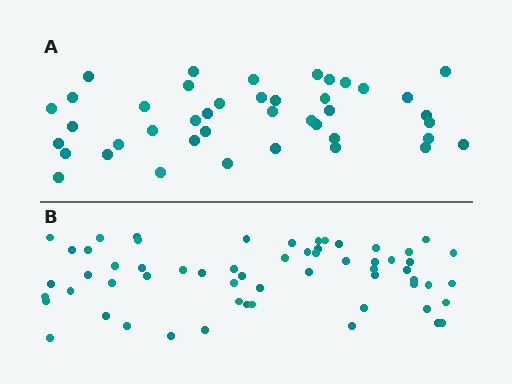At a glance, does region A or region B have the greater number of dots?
Region B (the bottom region) has more dots.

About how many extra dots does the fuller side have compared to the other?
Region B has approximately 20 more dots than region A.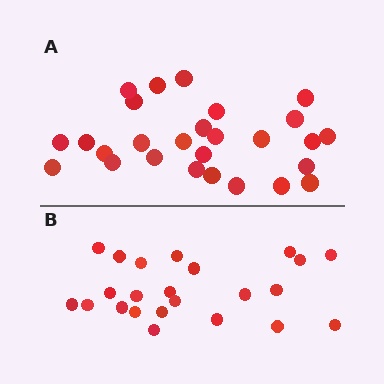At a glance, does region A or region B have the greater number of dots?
Region A (the top region) has more dots.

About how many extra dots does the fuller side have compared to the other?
Region A has about 4 more dots than region B.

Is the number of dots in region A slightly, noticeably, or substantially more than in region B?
Region A has only slightly more — the two regions are fairly close. The ratio is roughly 1.2 to 1.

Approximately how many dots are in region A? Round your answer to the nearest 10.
About 30 dots. (The exact count is 27, which rounds to 30.)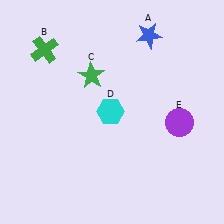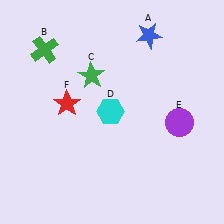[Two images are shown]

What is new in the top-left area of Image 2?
A red star (F) was added in the top-left area of Image 2.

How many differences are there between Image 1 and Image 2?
There is 1 difference between the two images.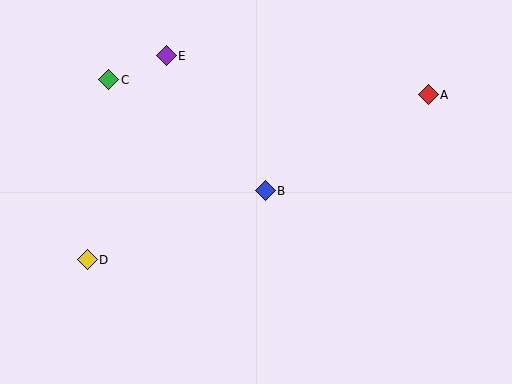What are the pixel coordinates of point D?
Point D is at (87, 260).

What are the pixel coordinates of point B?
Point B is at (265, 191).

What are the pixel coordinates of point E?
Point E is at (166, 56).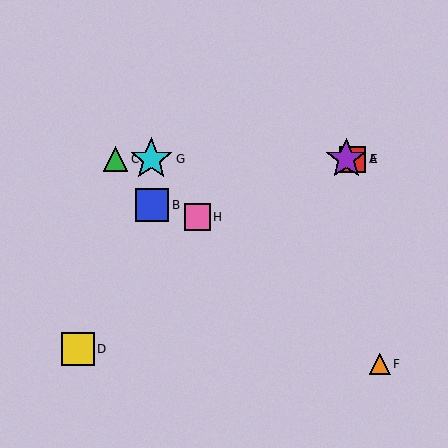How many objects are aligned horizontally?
4 objects (A, C, E, G) are aligned horizontally.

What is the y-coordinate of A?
Object A is at y≈159.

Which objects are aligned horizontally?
Objects A, C, E, G are aligned horizontally.